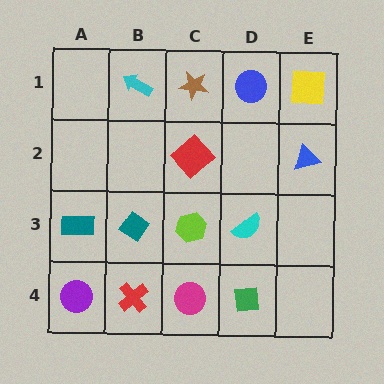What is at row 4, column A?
A purple circle.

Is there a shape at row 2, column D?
No, that cell is empty.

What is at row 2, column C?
A red diamond.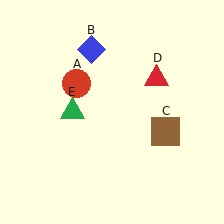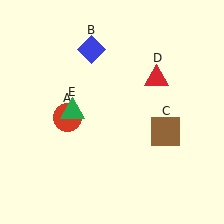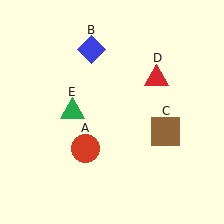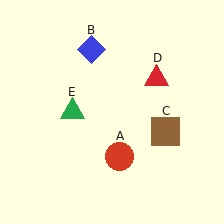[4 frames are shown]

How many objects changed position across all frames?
1 object changed position: red circle (object A).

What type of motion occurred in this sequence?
The red circle (object A) rotated counterclockwise around the center of the scene.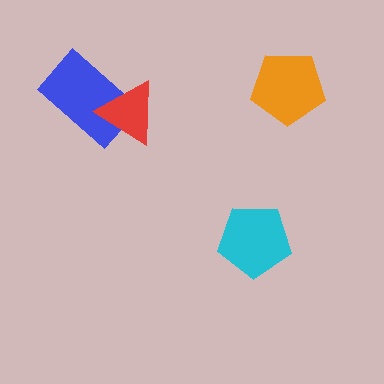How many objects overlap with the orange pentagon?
0 objects overlap with the orange pentagon.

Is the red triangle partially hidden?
No, no other shape covers it.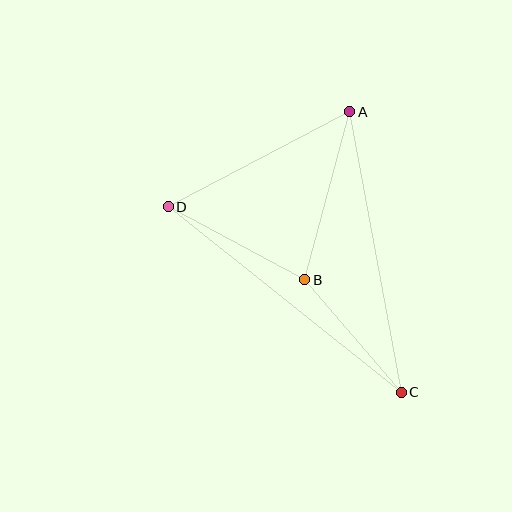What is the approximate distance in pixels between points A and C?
The distance between A and C is approximately 285 pixels.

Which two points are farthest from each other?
Points C and D are farthest from each other.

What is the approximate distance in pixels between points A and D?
The distance between A and D is approximately 205 pixels.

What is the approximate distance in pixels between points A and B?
The distance between A and B is approximately 174 pixels.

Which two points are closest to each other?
Points B and C are closest to each other.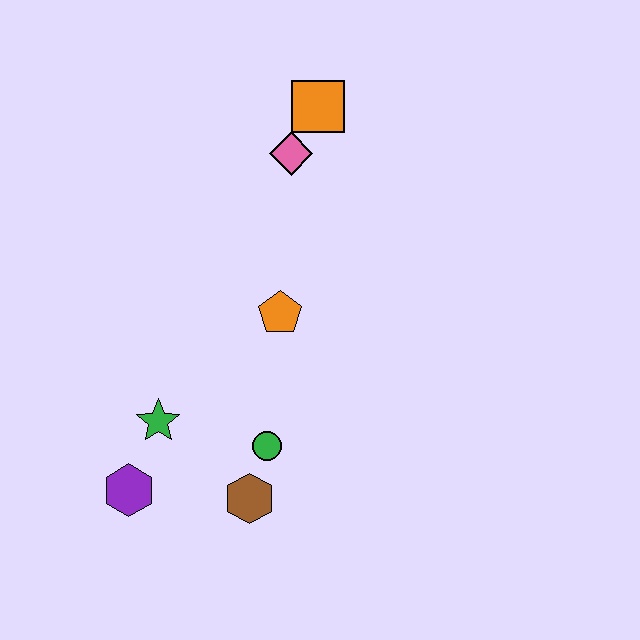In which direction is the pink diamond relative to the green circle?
The pink diamond is above the green circle.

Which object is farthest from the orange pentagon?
The purple hexagon is farthest from the orange pentagon.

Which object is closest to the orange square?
The pink diamond is closest to the orange square.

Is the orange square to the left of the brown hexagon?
No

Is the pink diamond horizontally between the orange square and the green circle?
Yes